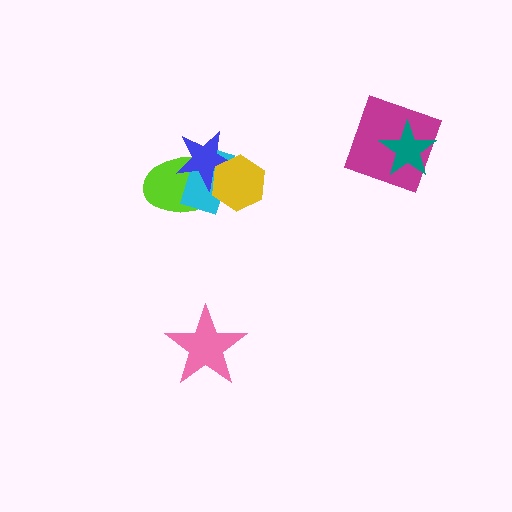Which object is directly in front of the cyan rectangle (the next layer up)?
The blue star is directly in front of the cyan rectangle.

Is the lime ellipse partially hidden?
Yes, it is partially covered by another shape.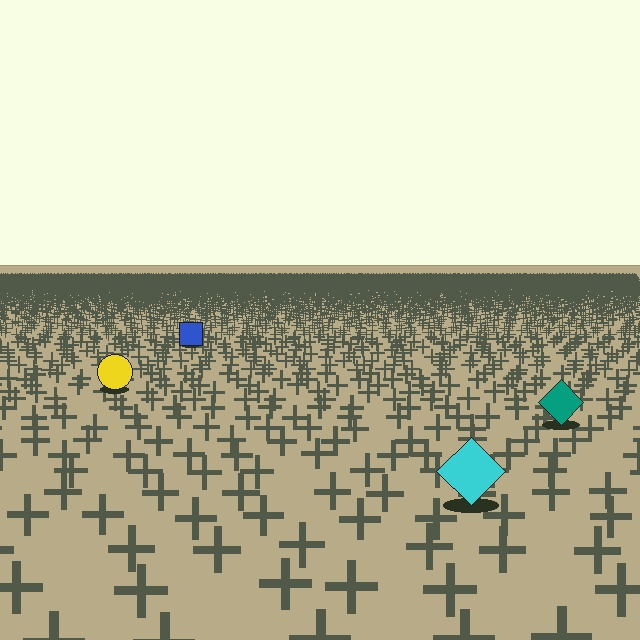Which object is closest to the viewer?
The cyan diamond is closest. The texture marks near it are larger and more spread out.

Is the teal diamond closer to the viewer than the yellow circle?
Yes. The teal diamond is closer — you can tell from the texture gradient: the ground texture is coarser near it.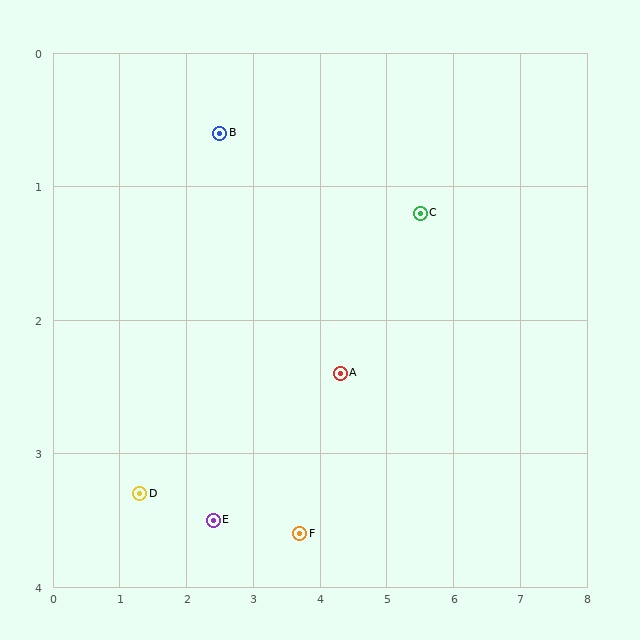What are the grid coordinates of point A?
Point A is at approximately (4.3, 2.4).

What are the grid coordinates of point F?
Point F is at approximately (3.7, 3.6).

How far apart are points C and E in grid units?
Points C and E are about 3.9 grid units apart.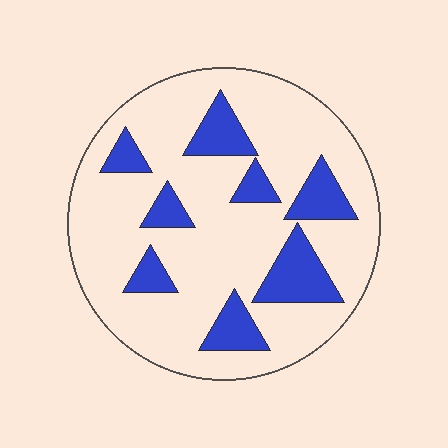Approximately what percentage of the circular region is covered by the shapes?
Approximately 20%.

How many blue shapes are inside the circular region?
8.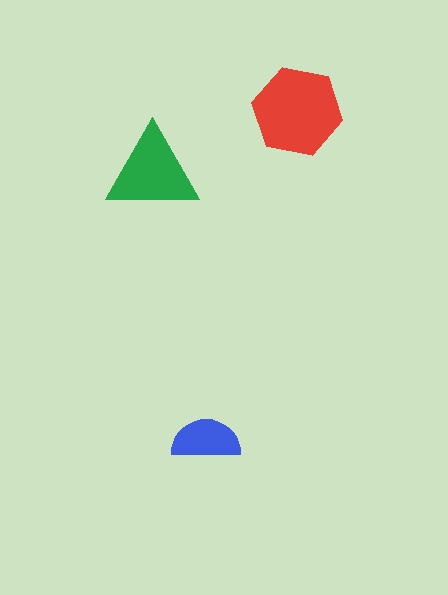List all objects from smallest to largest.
The blue semicircle, the green triangle, the red hexagon.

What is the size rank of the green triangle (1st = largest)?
2nd.